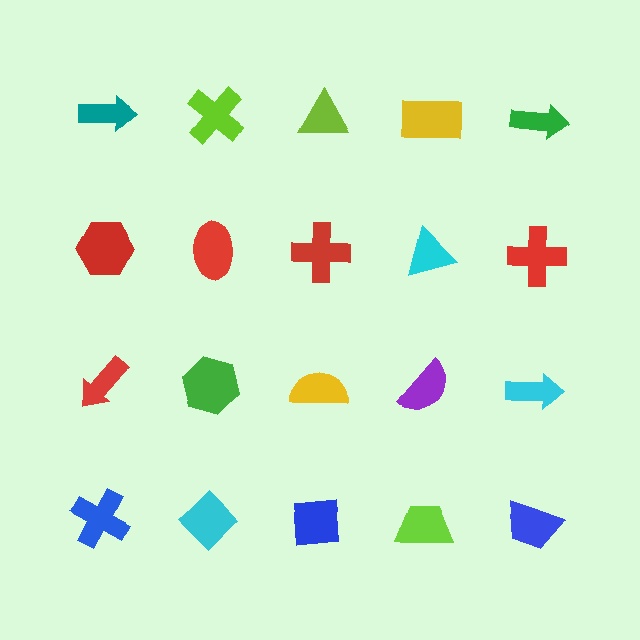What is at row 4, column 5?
A blue trapezoid.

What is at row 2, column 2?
A red ellipse.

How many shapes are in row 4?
5 shapes.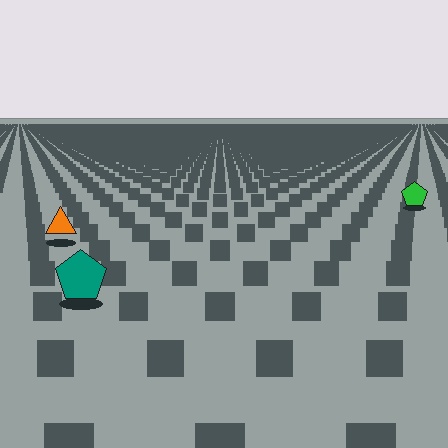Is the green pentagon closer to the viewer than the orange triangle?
No. The orange triangle is closer — you can tell from the texture gradient: the ground texture is coarser near it.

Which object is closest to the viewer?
The teal pentagon is closest. The texture marks near it are larger and more spread out.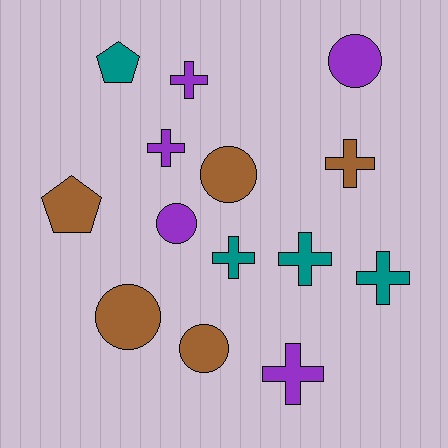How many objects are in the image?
There are 14 objects.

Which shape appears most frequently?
Cross, with 7 objects.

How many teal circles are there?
There are no teal circles.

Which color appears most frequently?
Purple, with 5 objects.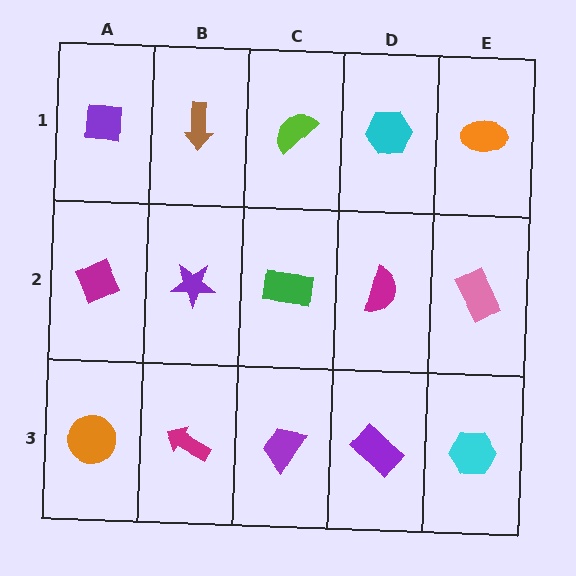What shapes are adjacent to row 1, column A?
A magenta diamond (row 2, column A), a brown arrow (row 1, column B).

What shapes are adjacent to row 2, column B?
A brown arrow (row 1, column B), a magenta arrow (row 3, column B), a magenta diamond (row 2, column A), a green rectangle (row 2, column C).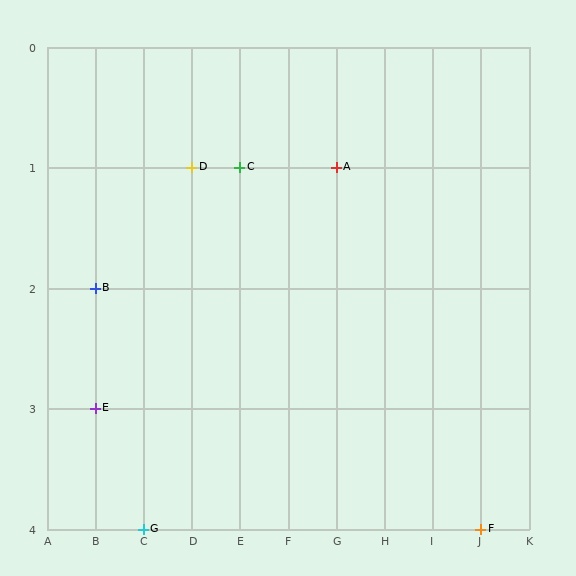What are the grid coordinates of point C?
Point C is at grid coordinates (E, 1).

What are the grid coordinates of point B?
Point B is at grid coordinates (B, 2).